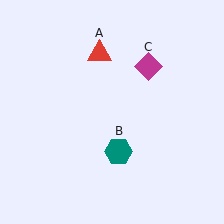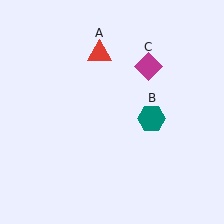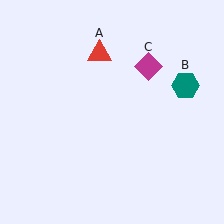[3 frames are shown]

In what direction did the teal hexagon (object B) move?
The teal hexagon (object B) moved up and to the right.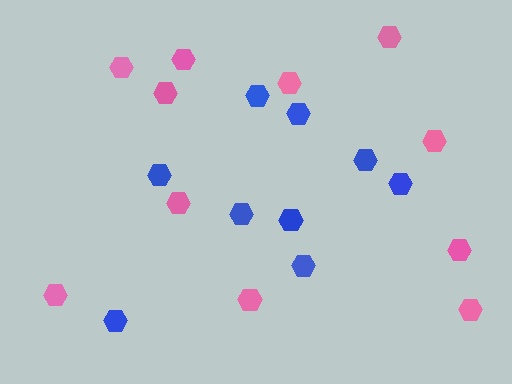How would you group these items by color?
There are 2 groups: one group of pink hexagons (11) and one group of blue hexagons (9).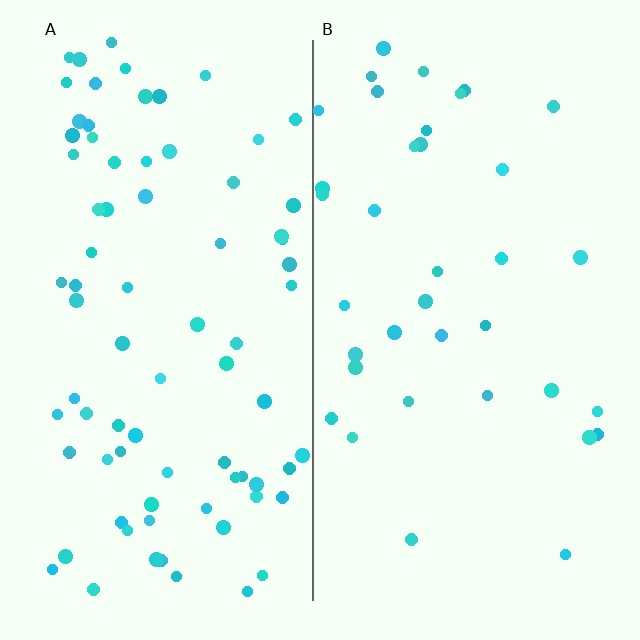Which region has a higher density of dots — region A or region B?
A (the left).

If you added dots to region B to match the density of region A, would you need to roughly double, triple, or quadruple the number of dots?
Approximately double.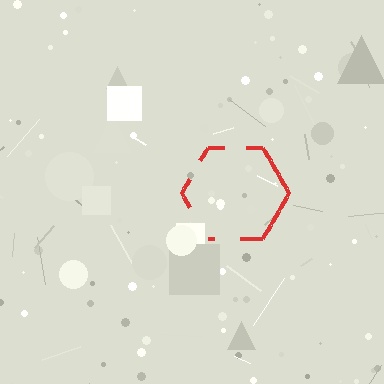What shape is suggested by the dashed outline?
The dashed outline suggests a hexagon.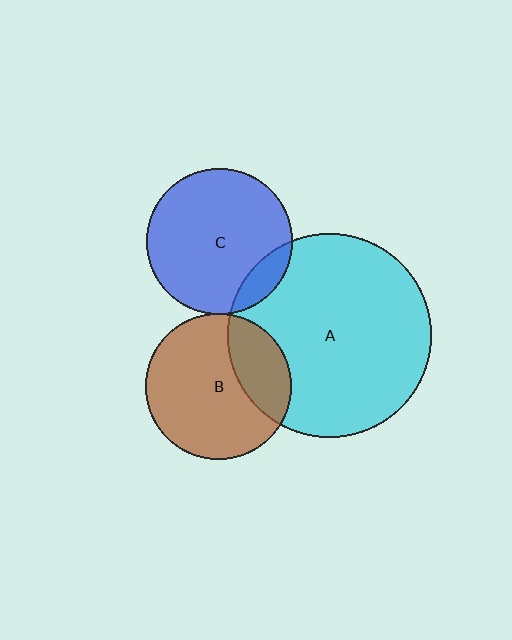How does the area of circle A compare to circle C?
Approximately 2.0 times.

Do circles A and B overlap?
Yes.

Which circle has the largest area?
Circle A (cyan).